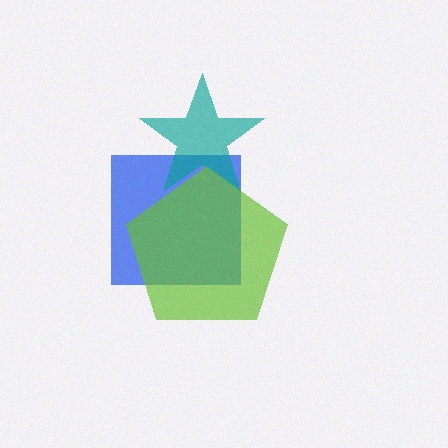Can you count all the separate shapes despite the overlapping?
Yes, there are 3 separate shapes.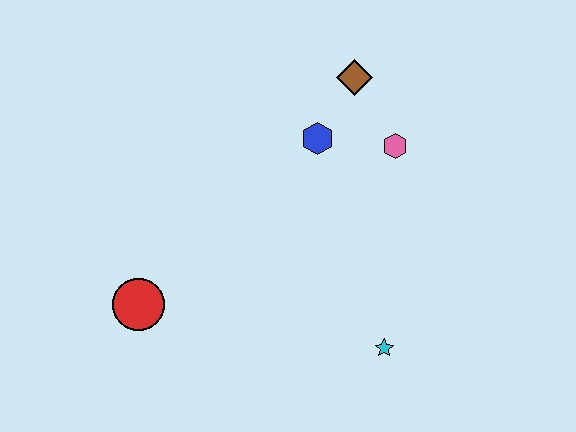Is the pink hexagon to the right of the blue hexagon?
Yes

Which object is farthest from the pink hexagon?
The red circle is farthest from the pink hexagon.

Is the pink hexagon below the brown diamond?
Yes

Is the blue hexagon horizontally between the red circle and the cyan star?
Yes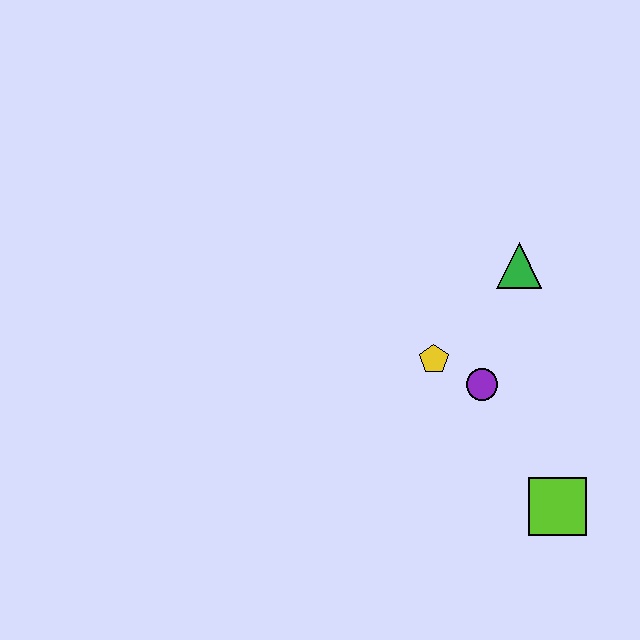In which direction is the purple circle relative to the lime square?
The purple circle is above the lime square.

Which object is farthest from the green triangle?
The lime square is farthest from the green triangle.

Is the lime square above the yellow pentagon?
No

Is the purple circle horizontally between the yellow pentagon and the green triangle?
Yes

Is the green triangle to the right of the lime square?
No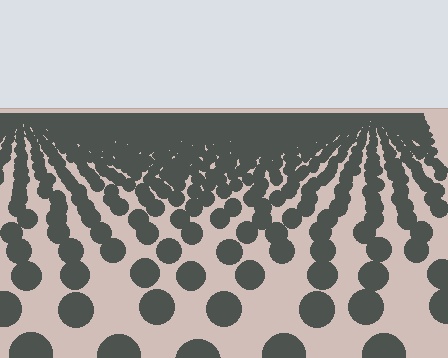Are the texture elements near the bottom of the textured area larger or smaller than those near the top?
Larger. Near the bottom, elements are closer to the viewer and appear at a bigger on-screen size.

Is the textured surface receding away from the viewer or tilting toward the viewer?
The surface is receding away from the viewer. Texture elements get smaller and denser toward the top.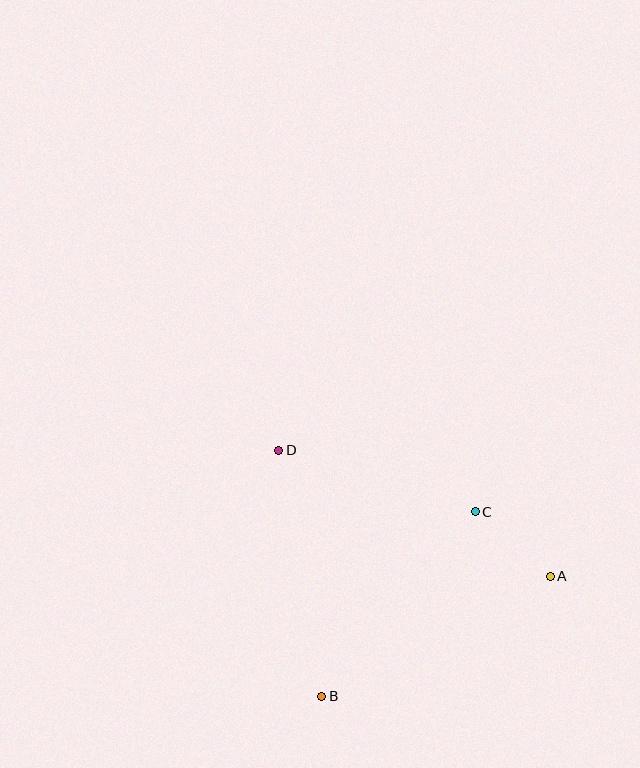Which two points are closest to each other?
Points A and C are closest to each other.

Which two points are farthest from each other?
Points A and D are farthest from each other.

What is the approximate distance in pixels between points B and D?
The distance between B and D is approximately 250 pixels.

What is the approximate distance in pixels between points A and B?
The distance between A and B is approximately 258 pixels.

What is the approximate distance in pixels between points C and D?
The distance between C and D is approximately 206 pixels.